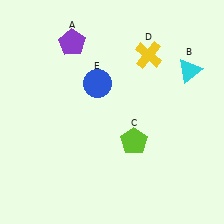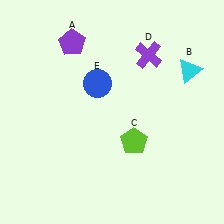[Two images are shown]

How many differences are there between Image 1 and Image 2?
There is 1 difference between the two images.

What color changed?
The cross (D) changed from yellow in Image 1 to purple in Image 2.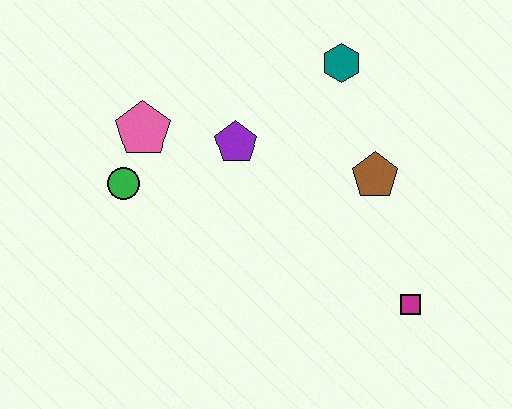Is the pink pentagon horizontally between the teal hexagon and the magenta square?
No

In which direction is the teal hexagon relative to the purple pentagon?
The teal hexagon is to the right of the purple pentagon.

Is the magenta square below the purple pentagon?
Yes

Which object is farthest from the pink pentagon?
The magenta square is farthest from the pink pentagon.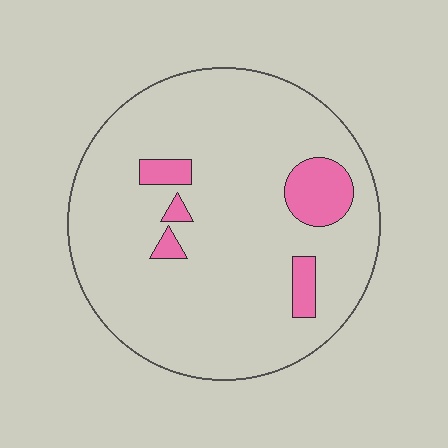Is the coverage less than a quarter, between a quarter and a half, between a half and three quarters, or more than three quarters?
Less than a quarter.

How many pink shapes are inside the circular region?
5.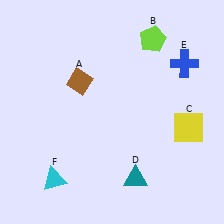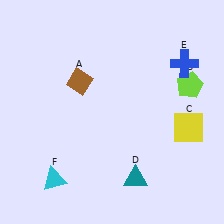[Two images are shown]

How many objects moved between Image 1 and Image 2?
1 object moved between the two images.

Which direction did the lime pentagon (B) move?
The lime pentagon (B) moved down.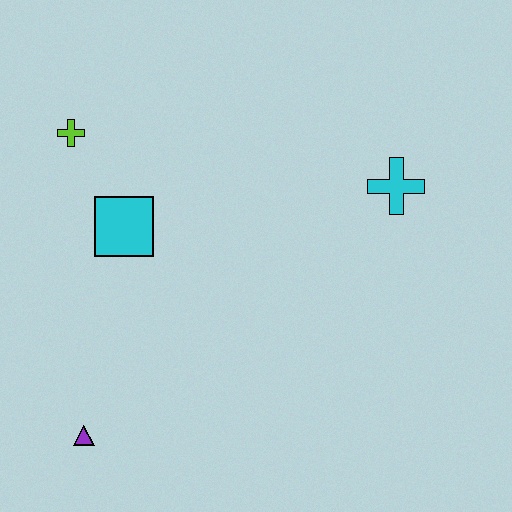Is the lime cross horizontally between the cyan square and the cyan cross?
No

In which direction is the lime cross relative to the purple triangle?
The lime cross is above the purple triangle.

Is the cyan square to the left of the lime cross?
No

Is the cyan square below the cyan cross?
Yes